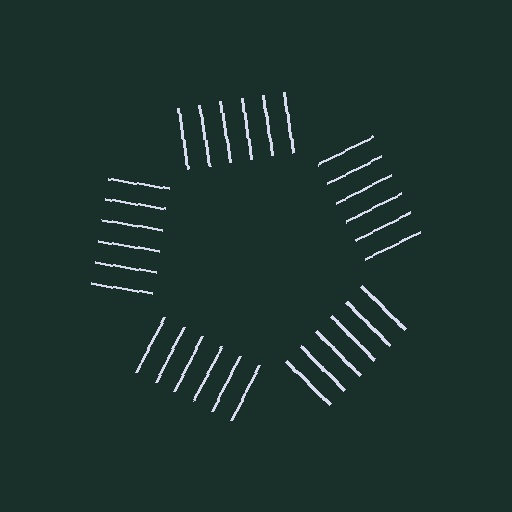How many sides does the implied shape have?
5 sides — the line-ends trace a pentagon.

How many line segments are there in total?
30 — 6 along each of the 5 edges.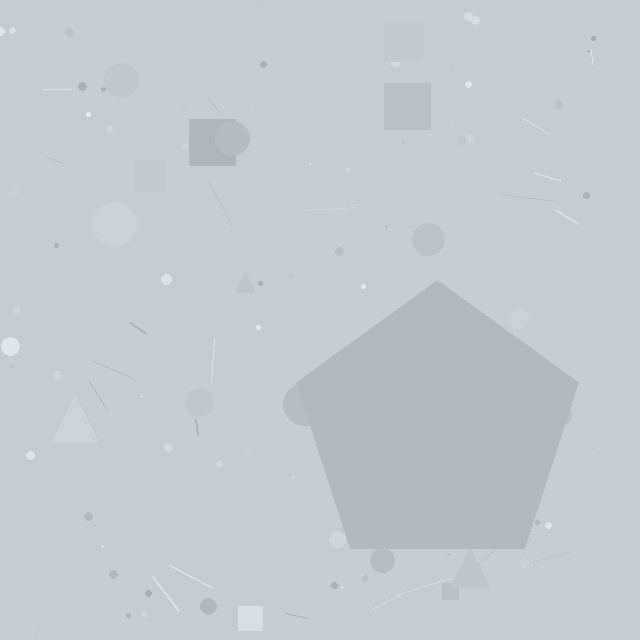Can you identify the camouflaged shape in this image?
The camouflaged shape is a pentagon.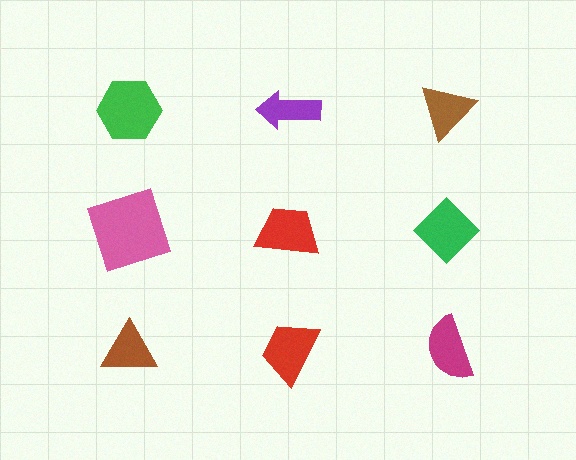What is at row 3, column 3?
A magenta semicircle.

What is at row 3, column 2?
A red trapezoid.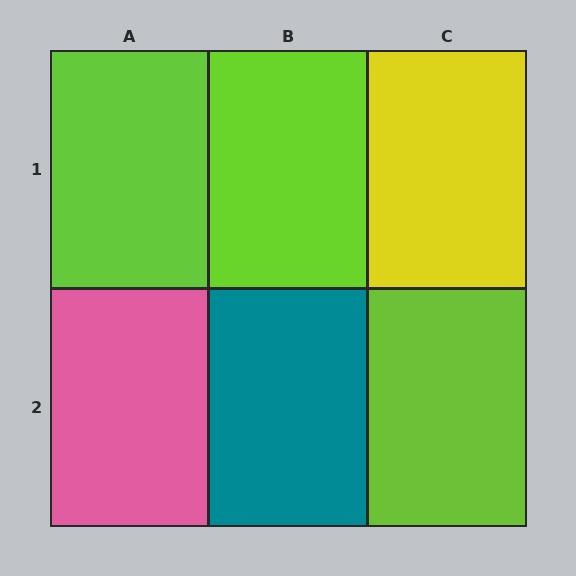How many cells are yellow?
1 cell is yellow.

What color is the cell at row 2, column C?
Lime.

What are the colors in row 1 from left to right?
Lime, lime, yellow.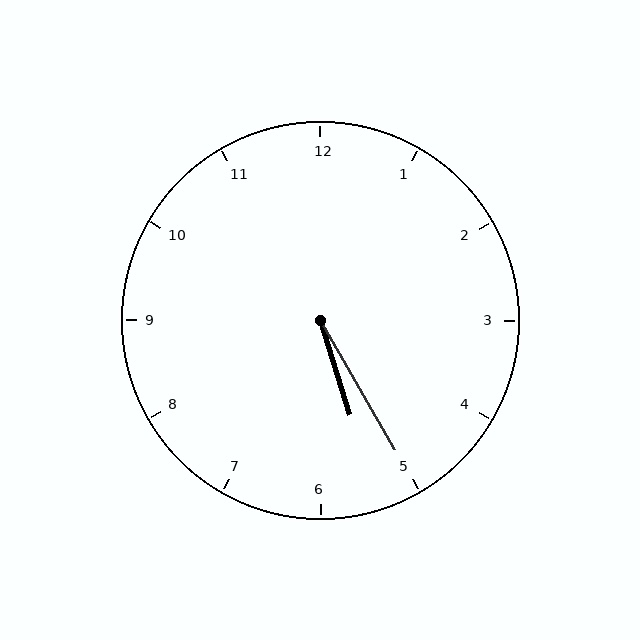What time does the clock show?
5:25.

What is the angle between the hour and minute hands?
Approximately 12 degrees.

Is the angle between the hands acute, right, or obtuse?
It is acute.